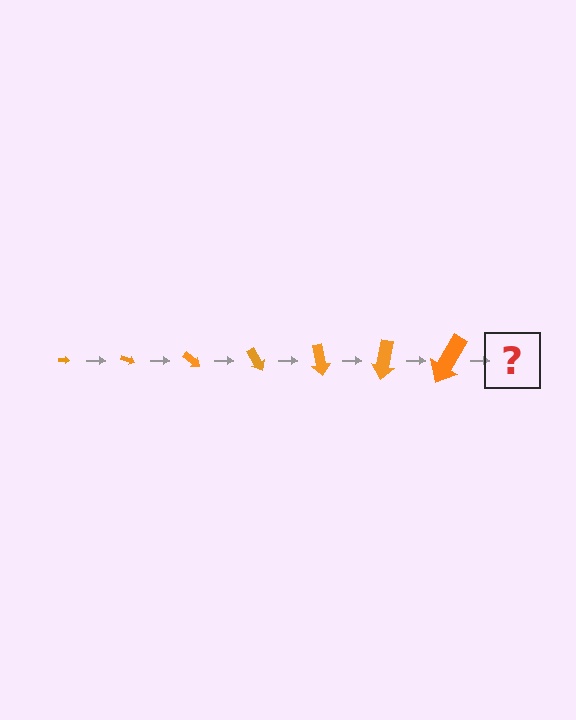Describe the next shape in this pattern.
It should be an arrow, larger than the previous one and rotated 140 degrees from the start.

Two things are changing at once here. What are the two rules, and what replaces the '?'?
The two rules are that the arrow grows larger each step and it rotates 20 degrees each step. The '?' should be an arrow, larger than the previous one and rotated 140 degrees from the start.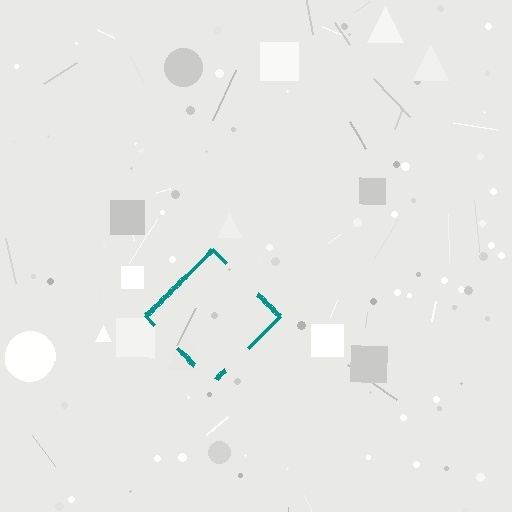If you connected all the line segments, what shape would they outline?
They would outline a diamond.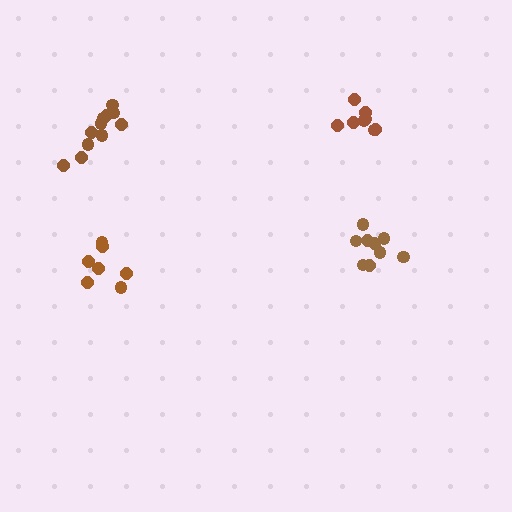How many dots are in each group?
Group 1: 9 dots, Group 2: 7 dots, Group 3: 11 dots, Group 4: 8 dots (35 total).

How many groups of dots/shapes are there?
There are 4 groups.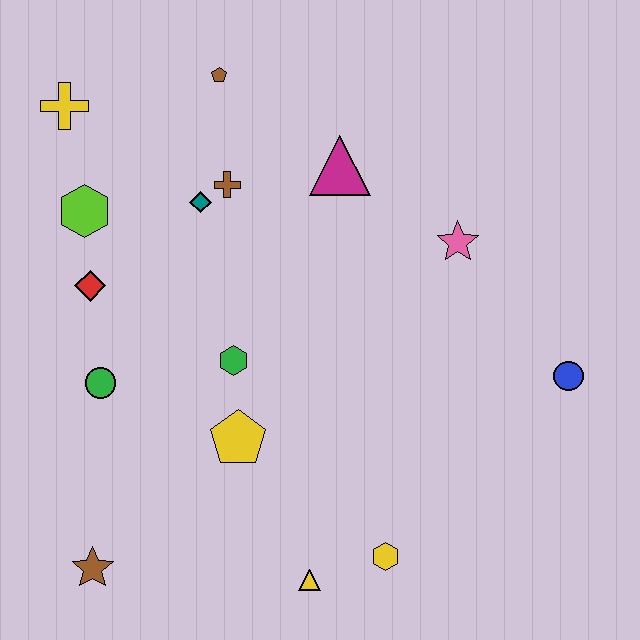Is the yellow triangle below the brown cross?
Yes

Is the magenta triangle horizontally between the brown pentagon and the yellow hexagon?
Yes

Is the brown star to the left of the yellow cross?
No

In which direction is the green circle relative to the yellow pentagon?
The green circle is to the left of the yellow pentagon.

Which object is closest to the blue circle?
The pink star is closest to the blue circle.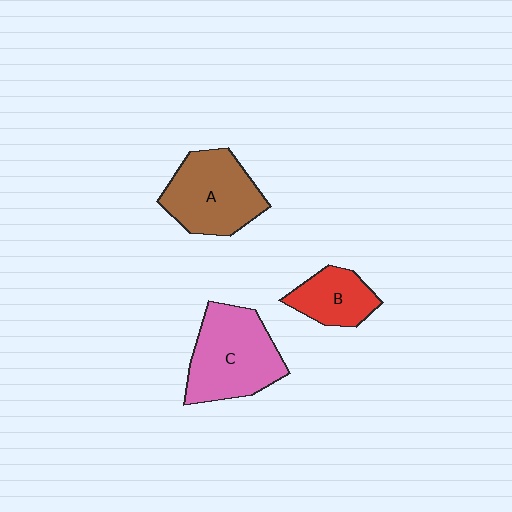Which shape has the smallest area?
Shape B (red).